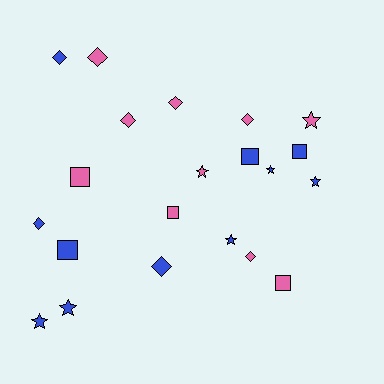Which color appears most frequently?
Blue, with 11 objects.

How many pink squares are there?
There are 3 pink squares.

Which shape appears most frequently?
Diamond, with 8 objects.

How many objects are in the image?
There are 21 objects.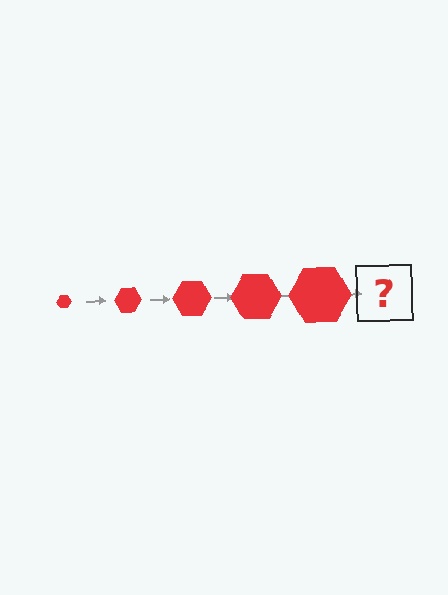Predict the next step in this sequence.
The next step is a red hexagon, larger than the previous one.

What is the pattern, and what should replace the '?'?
The pattern is that the hexagon gets progressively larger each step. The '?' should be a red hexagon, larger than the previous one.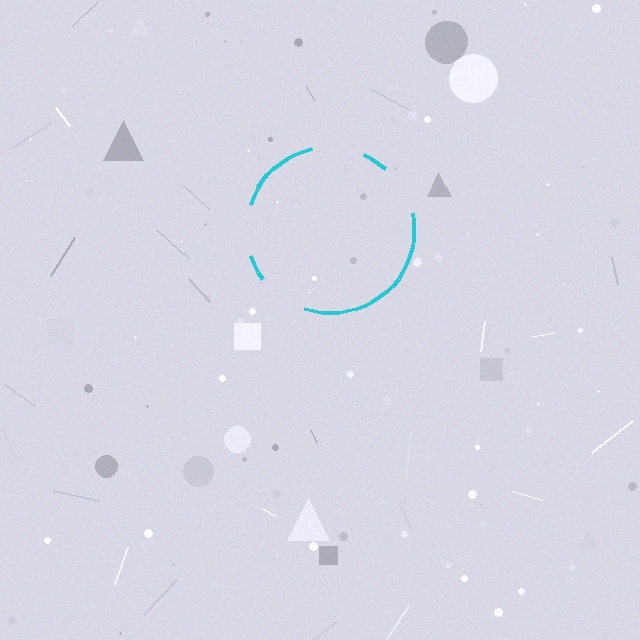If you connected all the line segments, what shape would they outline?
They would outline a circle.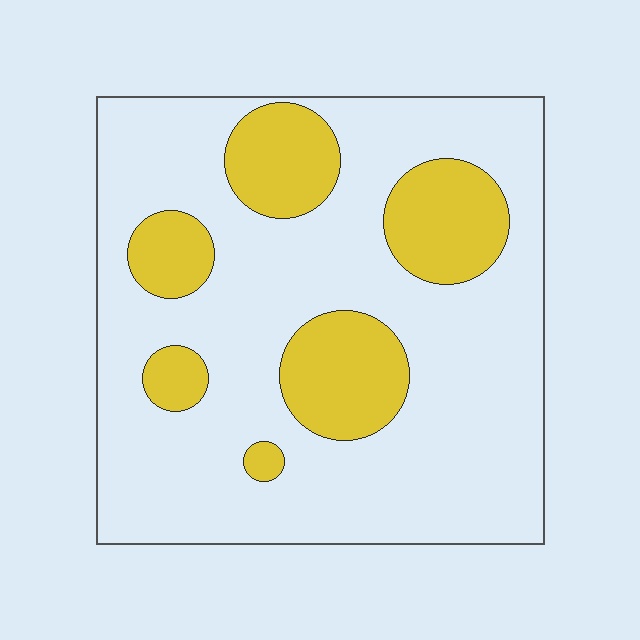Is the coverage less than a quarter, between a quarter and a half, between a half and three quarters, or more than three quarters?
Less than a quarter.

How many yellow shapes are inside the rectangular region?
6.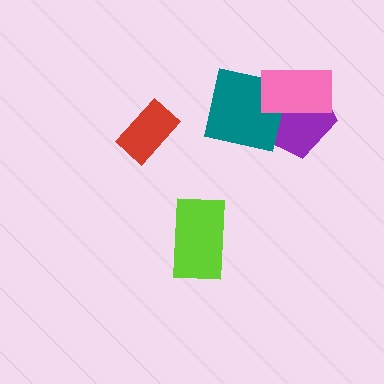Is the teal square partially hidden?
Yes, it is partially covered by another shape.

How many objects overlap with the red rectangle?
0 objects overlap with the red rectangle.